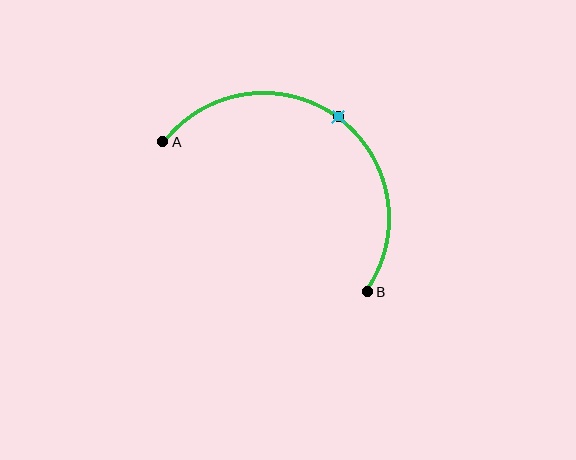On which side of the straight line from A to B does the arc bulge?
The arc bulges above and to the right of the straight line connecting A and B.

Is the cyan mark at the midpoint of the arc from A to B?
Yes. The cyan mark lies on the arc at equal arc-length from both A and B — it is the arc midpoint.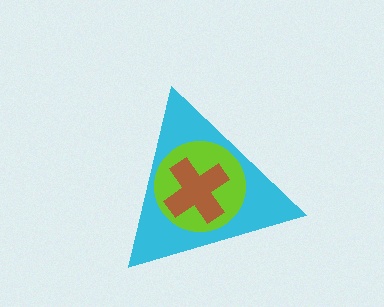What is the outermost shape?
The cyan triangle.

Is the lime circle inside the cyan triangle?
Yes.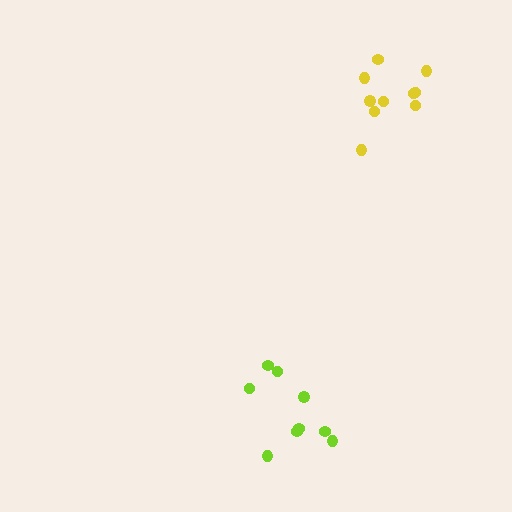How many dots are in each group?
Group 1: 10 dots, Group 2: 9 dots (19 total).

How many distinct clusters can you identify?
There are 2 distinct clusters.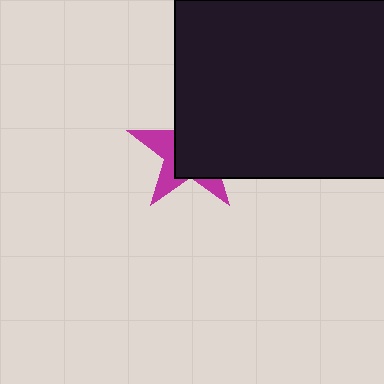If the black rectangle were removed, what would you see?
You would see the complete magenta star.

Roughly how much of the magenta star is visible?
A small part of it is visible (roughly 35%).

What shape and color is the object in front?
The object in front is a black rectangle.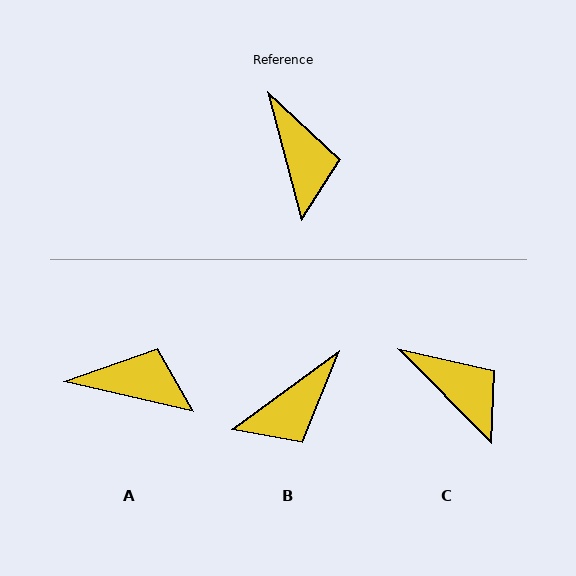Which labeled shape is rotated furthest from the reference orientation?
B, about 68 degrees away.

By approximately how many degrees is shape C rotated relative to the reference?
Approximately 30 degrees counter-clockwise.